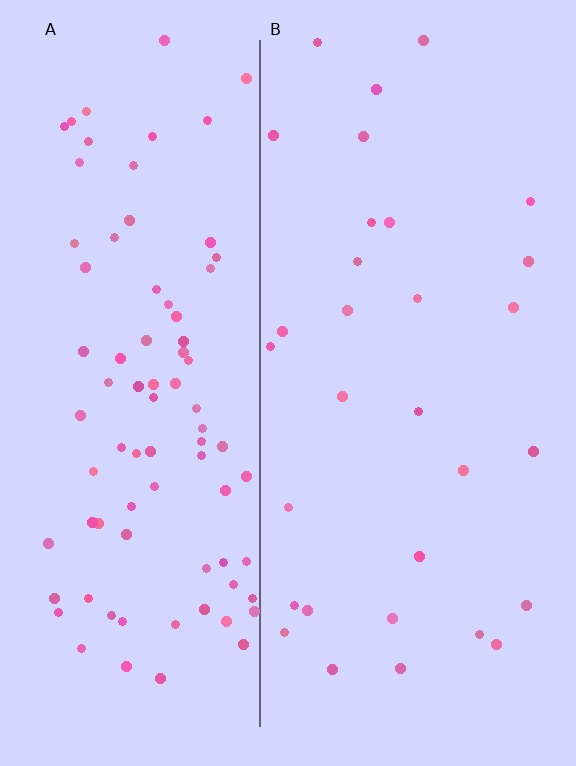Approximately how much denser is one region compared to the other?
Approximately 2.8× — region A over region B.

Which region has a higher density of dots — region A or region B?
A (the left).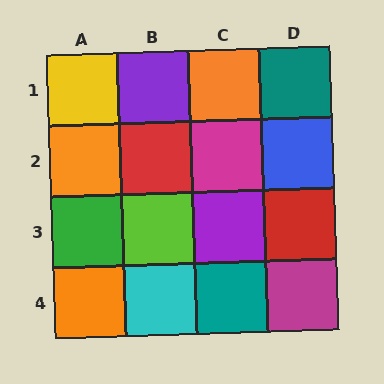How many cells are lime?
1 cell is lime.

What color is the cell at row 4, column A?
Orange.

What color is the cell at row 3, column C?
Purple.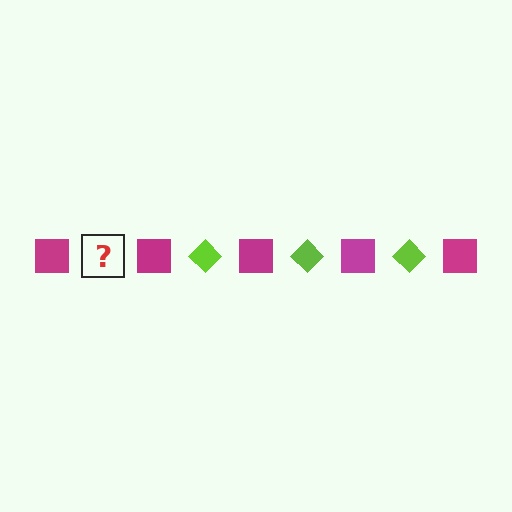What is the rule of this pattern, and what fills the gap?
The rule is that the pattern alternates between magenta square and lime diamond. The gap should be filled with a lime diamond.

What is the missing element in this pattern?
The missing element is a lime diamond.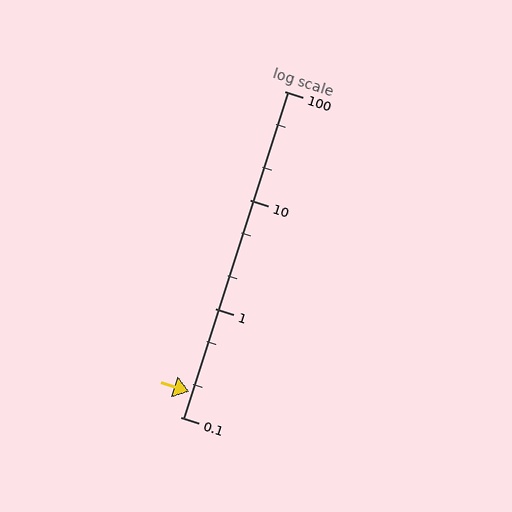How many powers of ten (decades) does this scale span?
The scale spans 3 decades, from 0.1 to 100.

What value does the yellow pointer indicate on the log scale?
The pointer indicates approximately 0.17.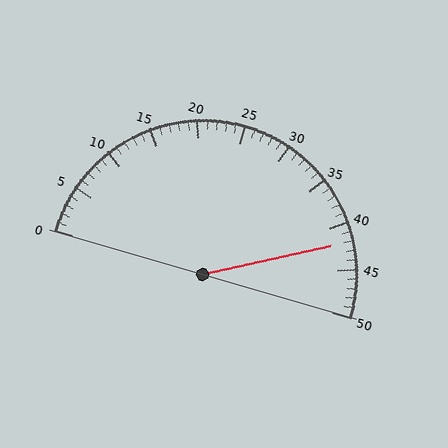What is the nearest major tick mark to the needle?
The nearest major tick mark is 40.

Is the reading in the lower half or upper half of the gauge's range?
The reading is in the upper half of the range (0 to 50).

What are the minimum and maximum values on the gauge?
The gauge ranges from 0 to 50.